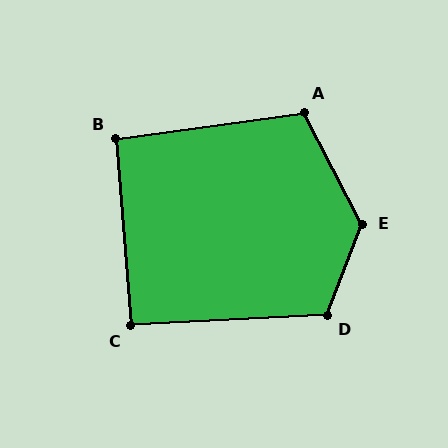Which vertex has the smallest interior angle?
C, at approximately 92 degrees.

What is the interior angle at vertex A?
Approximately 109 degrees (obtuse).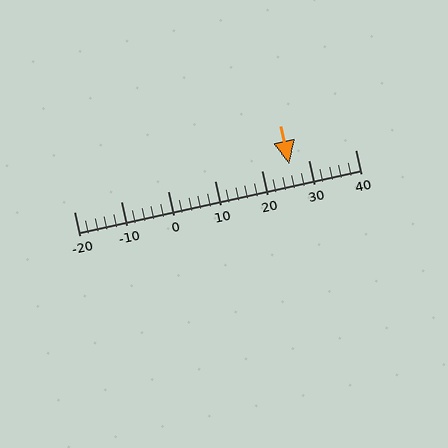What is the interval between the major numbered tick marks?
The major tick marks are spaced 10 units apart.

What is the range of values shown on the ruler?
The ruler shows values from -20 to 40.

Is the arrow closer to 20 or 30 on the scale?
The arrow is closer to 30.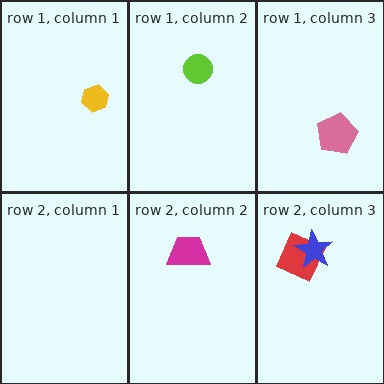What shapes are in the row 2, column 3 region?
The red square, the blue star.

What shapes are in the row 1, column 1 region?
The yellow hexagon.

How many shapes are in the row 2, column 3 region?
2.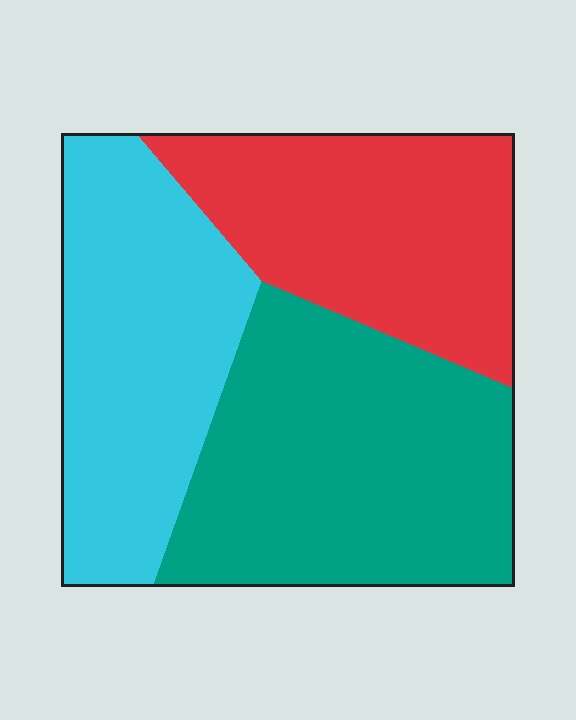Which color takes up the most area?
Teal, at roughly 40%.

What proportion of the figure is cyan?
Cyan takes up between a sixth and a third of the figure.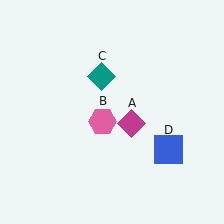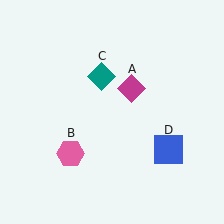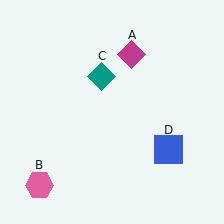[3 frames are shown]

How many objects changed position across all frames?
2 objects changed position: magenta diamond (object A), pink hexagon (object B).